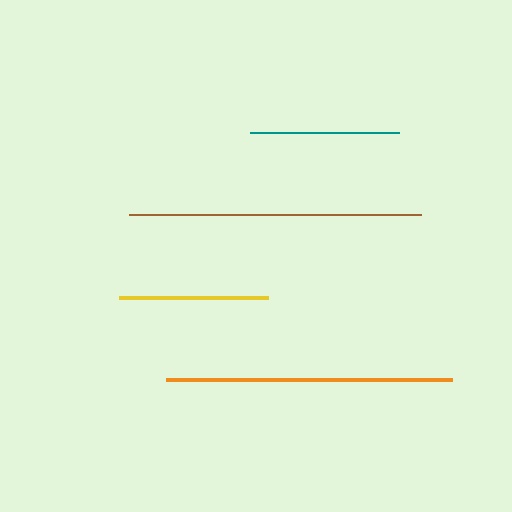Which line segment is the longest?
The brown line is the longest at approximately 292 pixels.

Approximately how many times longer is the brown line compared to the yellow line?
The brown line is approximately 2.0 times the length of the yellow line.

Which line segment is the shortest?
The teal line is the shortest at approximately 149 pixels.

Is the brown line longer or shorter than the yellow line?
The brown line is longer than the yellow line.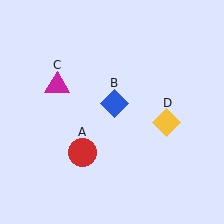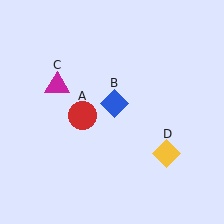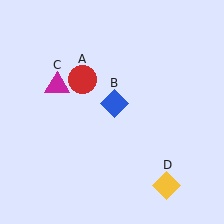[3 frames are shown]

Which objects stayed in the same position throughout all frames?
Blue diamond (object B) and magenta triangle (object C) remained stationary.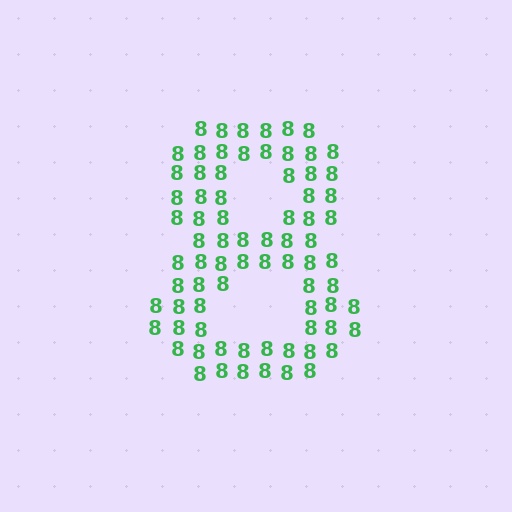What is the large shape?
The large shape is the digit 8.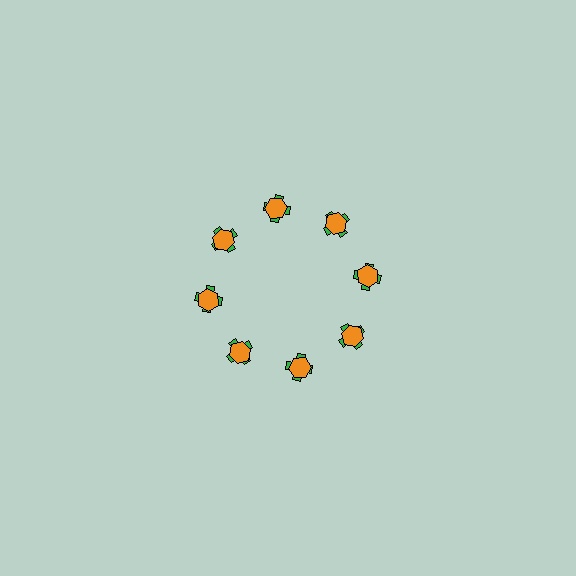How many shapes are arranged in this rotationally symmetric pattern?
There are 16 shapes, arranged in 8 groups of 2.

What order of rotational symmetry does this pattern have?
This pattern has 8-fold rotational symmetry.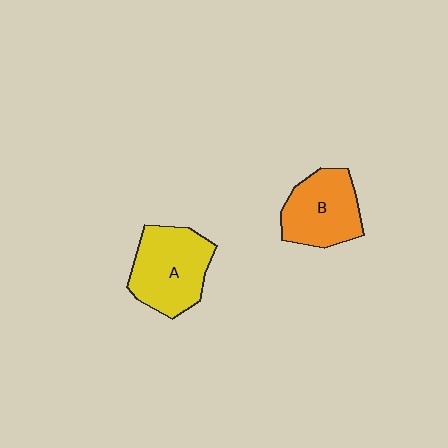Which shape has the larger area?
Shape A (yellow).